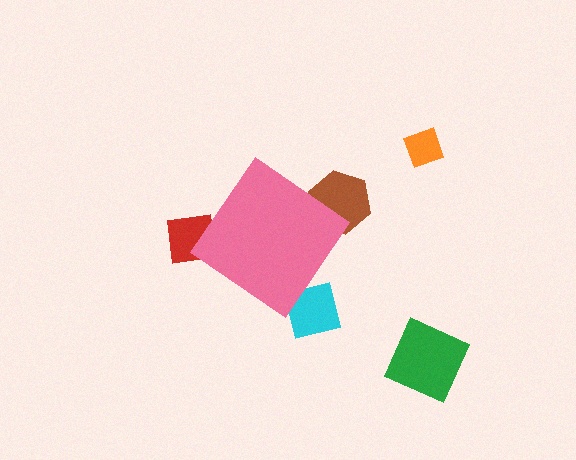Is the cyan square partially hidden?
Yes, the cyan square is partially hidden behind the pink diamond.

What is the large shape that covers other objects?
A pink diamond.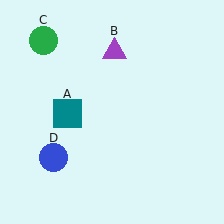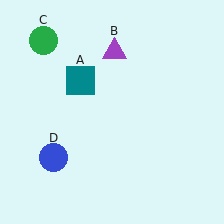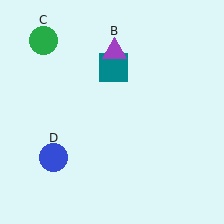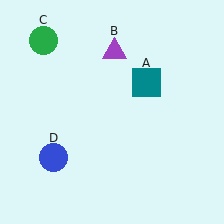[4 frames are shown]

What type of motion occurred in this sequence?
The teal square (object A) rotated clockwise around the center of the scene.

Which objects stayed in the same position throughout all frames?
Purple triangle (object B) and green circle (object C) and blue circle (object D) remained stationary.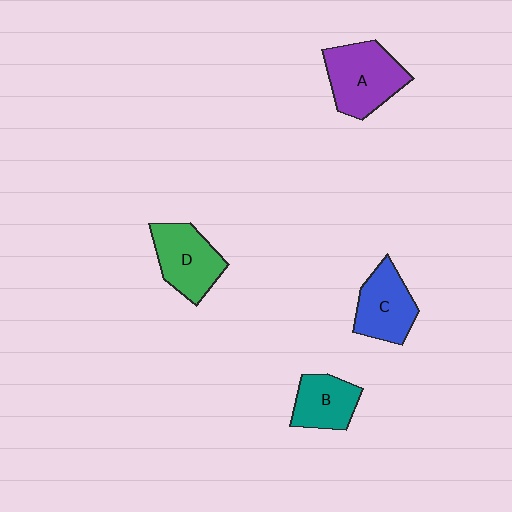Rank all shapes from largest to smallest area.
From largest to smallest: A (purple), D (green), C (blue), B (teal).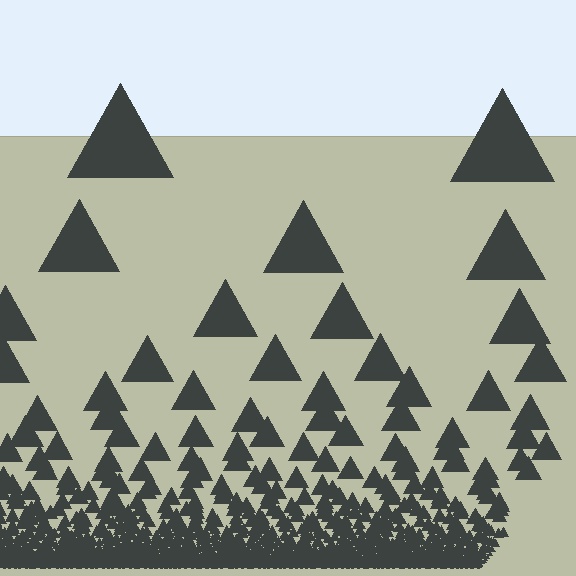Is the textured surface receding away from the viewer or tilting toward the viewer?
The surface appears to tilt toward the viewer. Texture elements get larger and sparser toward the top.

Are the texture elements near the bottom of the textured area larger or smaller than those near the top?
Smaller. The gradient is inverted — elements near the bottom are smaller and denser.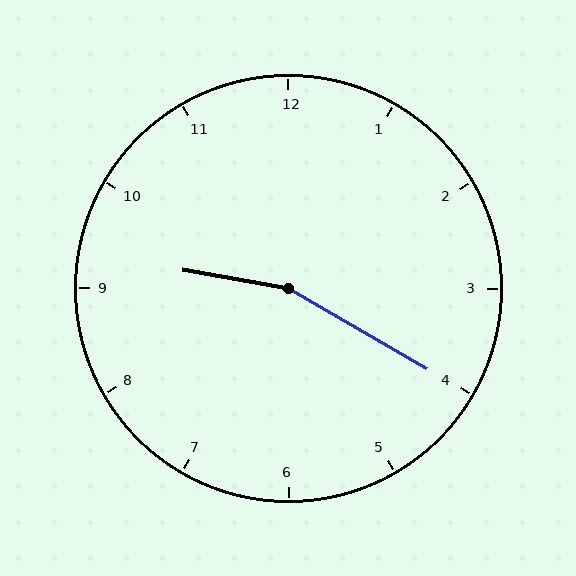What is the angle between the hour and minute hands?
Approximately 160 degrees.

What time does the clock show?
9:20.